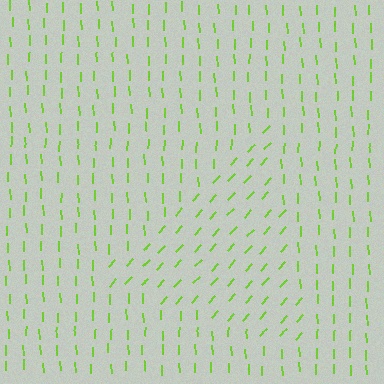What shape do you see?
I see a triangle.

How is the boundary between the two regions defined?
The boundary is defined purely by a change in line orientation (approximately 45 degrees difference). All lines are the same color and thickness.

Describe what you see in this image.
The image is filled with small lime line segments. A triangle region in the image has lines oriented differently from the surrounding lines, creating a visible texture boundary.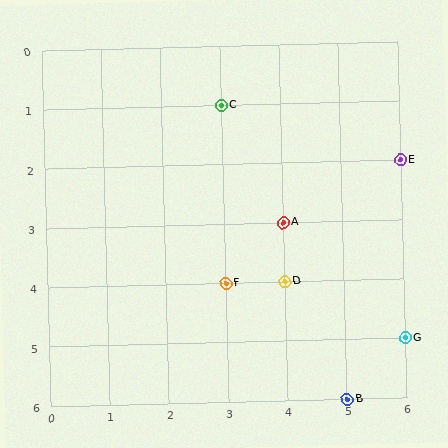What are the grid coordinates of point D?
Point D is at grid coordinates (4, 4).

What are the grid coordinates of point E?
Point E is at grid coordinates (6, 2).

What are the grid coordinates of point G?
Point G is at grid coordinates (6, 5).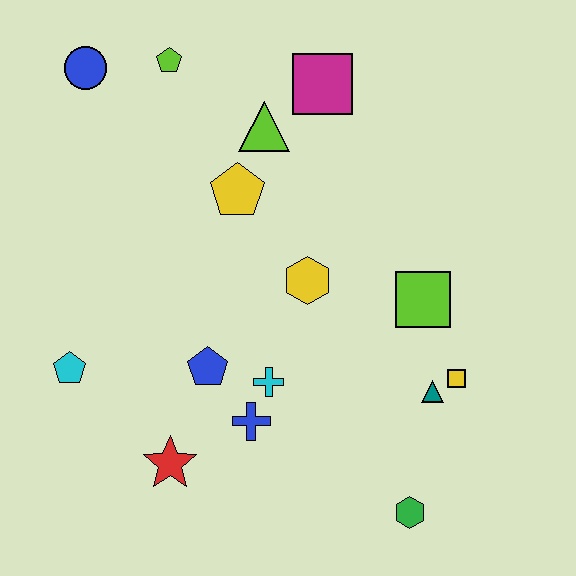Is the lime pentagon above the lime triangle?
Yes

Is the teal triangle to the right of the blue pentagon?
Yes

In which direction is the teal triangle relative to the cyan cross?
The teal triangle is to the right of the cyan cross.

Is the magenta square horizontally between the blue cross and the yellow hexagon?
No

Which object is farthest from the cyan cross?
The blue circle is farthest from the cyan cross.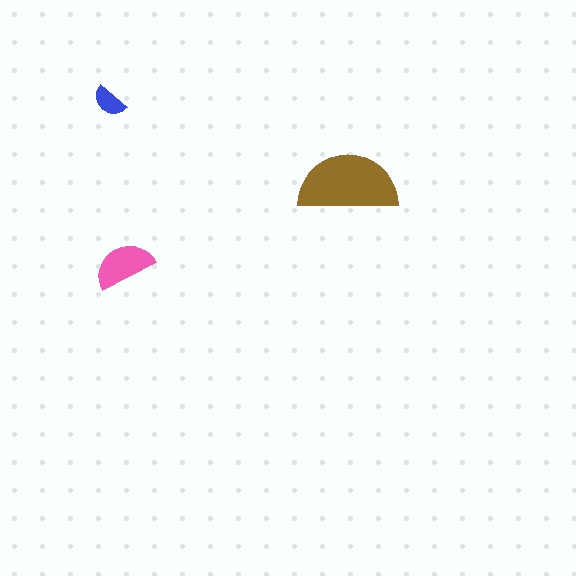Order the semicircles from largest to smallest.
the brown one, the pink one, the blue one.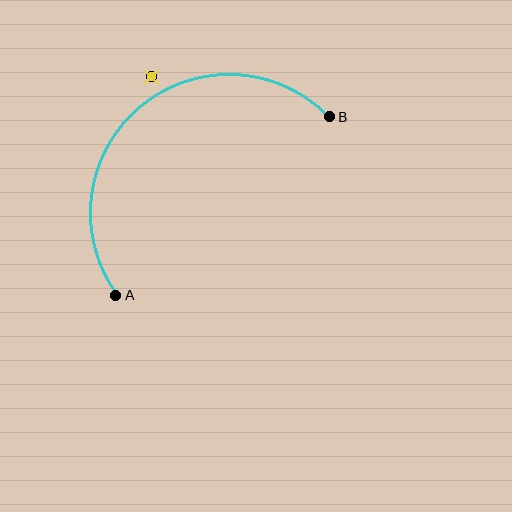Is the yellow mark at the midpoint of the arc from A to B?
No — the yellow mark does not lie on the arc at all. It sits slightly outside the curve.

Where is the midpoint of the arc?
The arc midpoint is the point on the curve farthest from the straight line joining A and B. It sits above and to the left of that line.